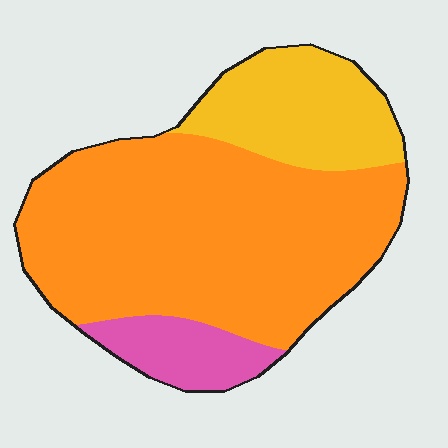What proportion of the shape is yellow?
Yellow takes up about one fifth (1/5) of the shape.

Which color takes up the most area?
Orange, at roughly 65%.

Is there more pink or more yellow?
Yellow.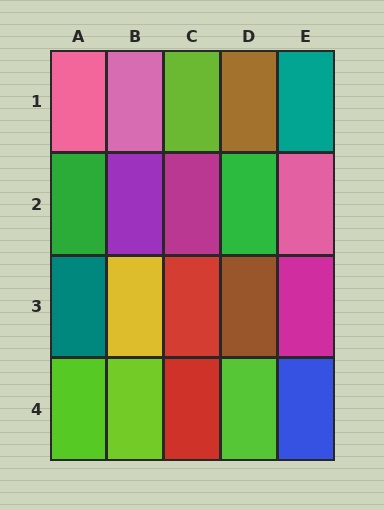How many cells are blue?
1 cell is blue.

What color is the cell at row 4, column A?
Lime.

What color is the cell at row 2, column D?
Green.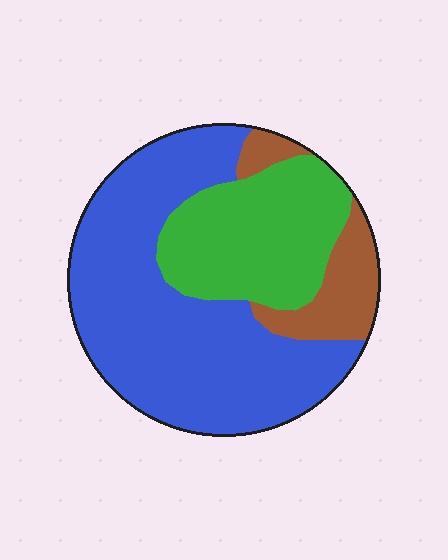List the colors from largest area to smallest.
From largest to smallest: blue, green, brown.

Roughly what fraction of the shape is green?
Green covers about 30% of the shape.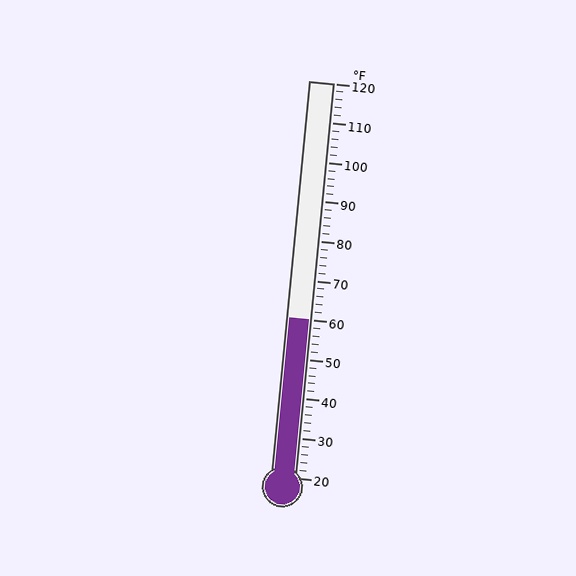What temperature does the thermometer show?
The thermometer shows approximately 60°F.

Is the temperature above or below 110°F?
The temperature is below 110°F.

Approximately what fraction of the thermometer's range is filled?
The thermometer is filled to approximately 40% of its range.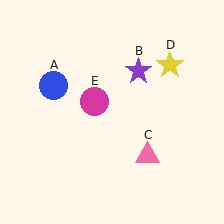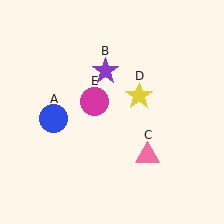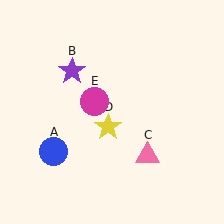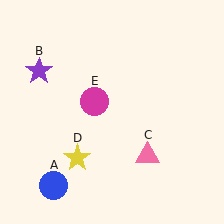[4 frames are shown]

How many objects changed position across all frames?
3 objects changed position: blue circle (object A), purple star (object B), yellow star (object D).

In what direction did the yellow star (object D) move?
The yellow star (object D) moved down and to the left.